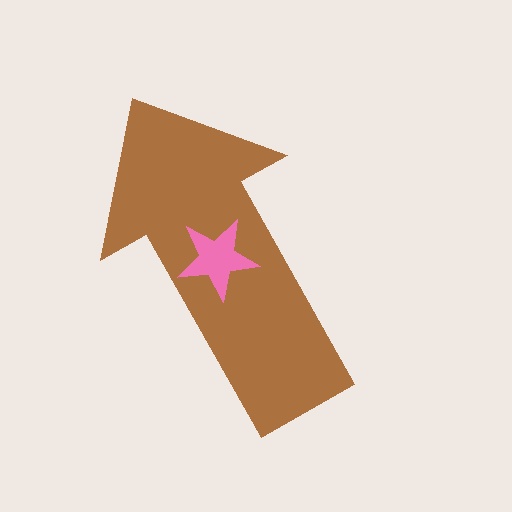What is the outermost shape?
The brown arrow.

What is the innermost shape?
The pink star.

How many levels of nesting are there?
2.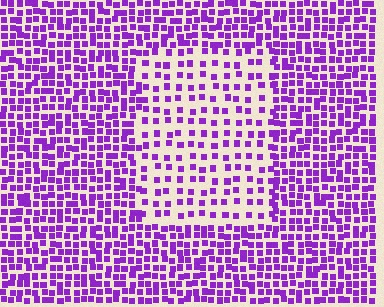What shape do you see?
I see a rectangle.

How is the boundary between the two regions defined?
The boundary is defined by a change in element density (approximately 2.1x ratio). All elements are the same color, size, and shape.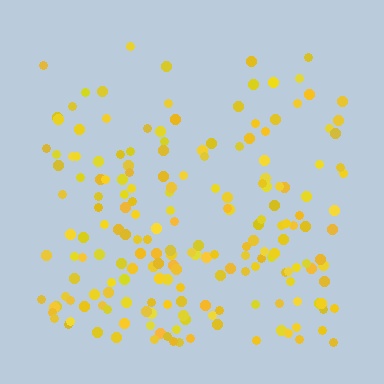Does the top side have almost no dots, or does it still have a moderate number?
Still a moderate number, just noticeably fewer than the bottom.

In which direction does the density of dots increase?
From top to bottom, with the bottom side densest.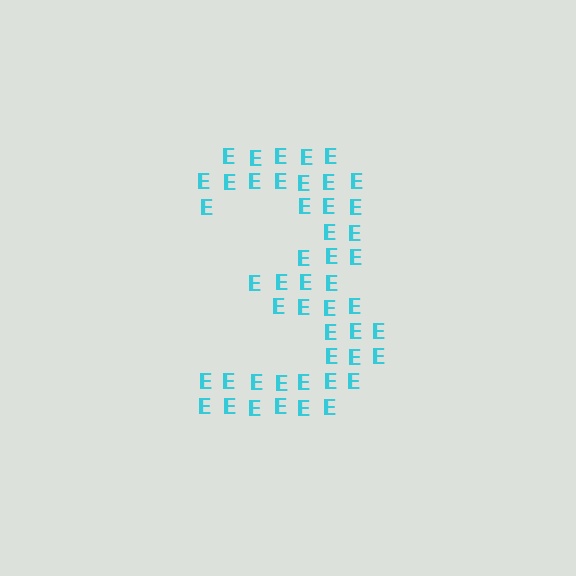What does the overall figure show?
The overall figure shows the digit 3.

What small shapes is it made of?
It is made of small letter E's.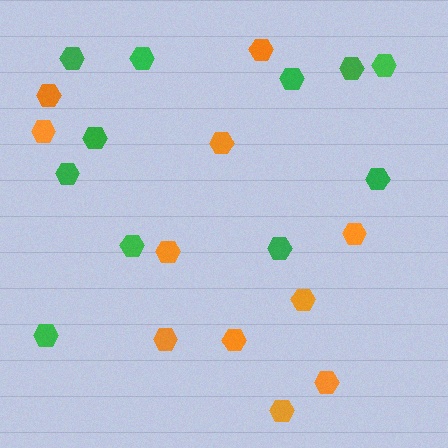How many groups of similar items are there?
There are 2 groups: one group of green hexagons (11) and one group of orange hexagons (11).